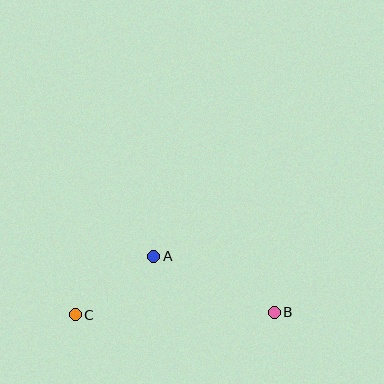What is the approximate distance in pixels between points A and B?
The distance between A and B is approximately 133 pixels.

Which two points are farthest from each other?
Points B and C are farthest from each other.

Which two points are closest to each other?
Points A and C are closest to each other.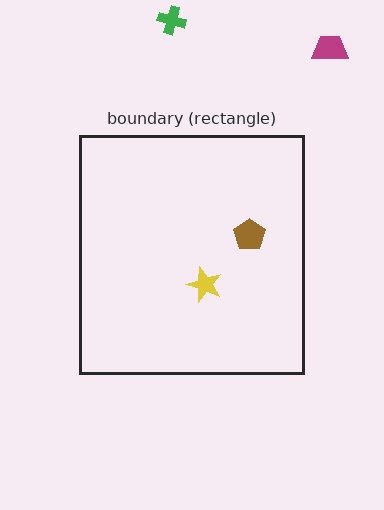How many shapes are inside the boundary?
2 inside, 2 outside.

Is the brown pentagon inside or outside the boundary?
Inside.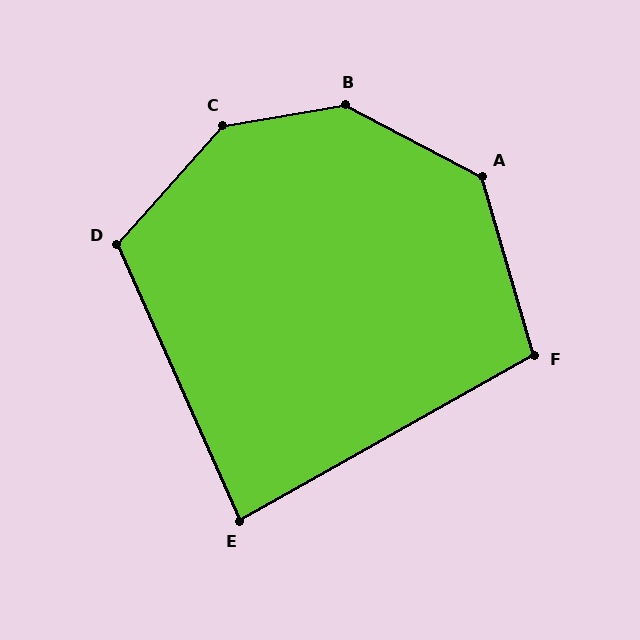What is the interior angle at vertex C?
Approximately 142 degrees (obtuse).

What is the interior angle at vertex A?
Approximately 134 degrees (obtuse).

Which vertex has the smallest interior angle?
E, at approximately 85 degrees.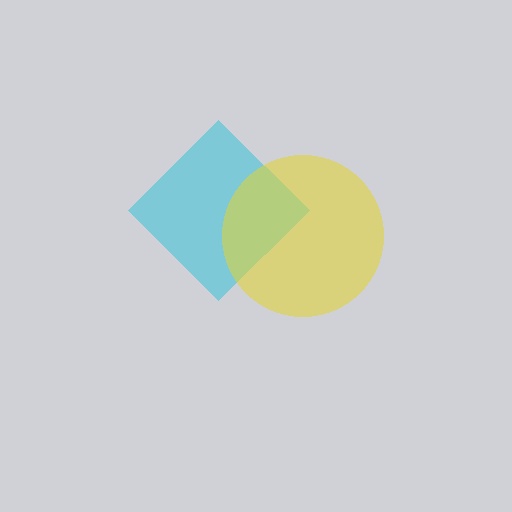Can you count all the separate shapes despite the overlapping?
Yes, there are 2 separate shapes.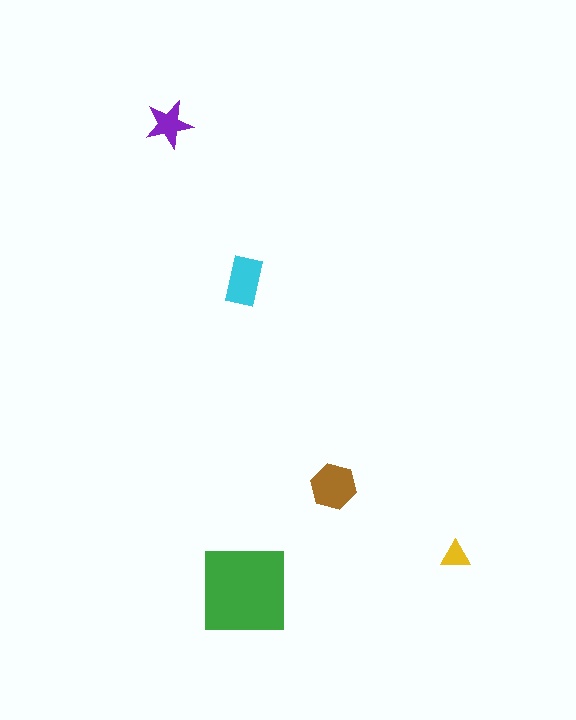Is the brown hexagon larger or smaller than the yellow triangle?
Larger.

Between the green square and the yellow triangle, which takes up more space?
The green square.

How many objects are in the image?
There are 5 objects in the image.